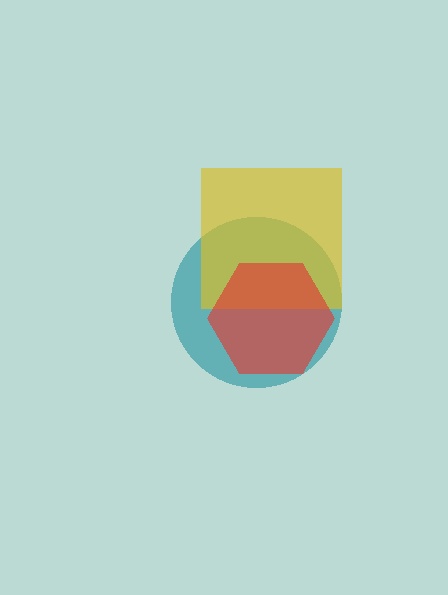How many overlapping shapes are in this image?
There are 3 overlapping shapes in the image.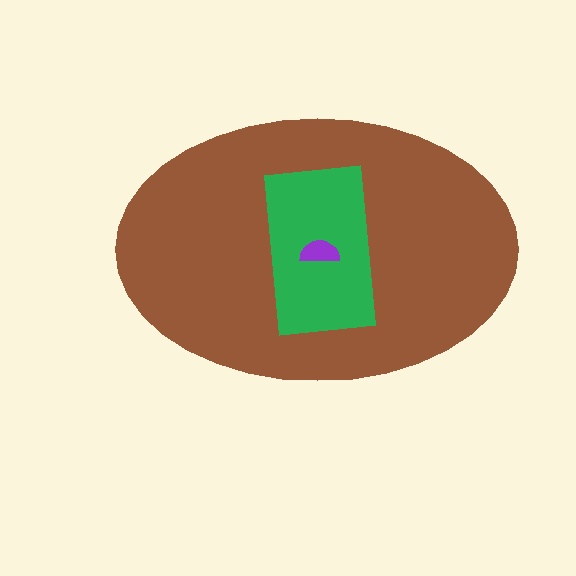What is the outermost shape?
The brown ellipse.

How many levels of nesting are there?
3.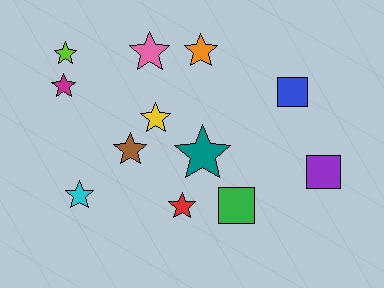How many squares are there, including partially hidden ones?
There are 3 squares.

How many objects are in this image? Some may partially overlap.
There are 12 objects.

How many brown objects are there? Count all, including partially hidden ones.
There is 1 brown object.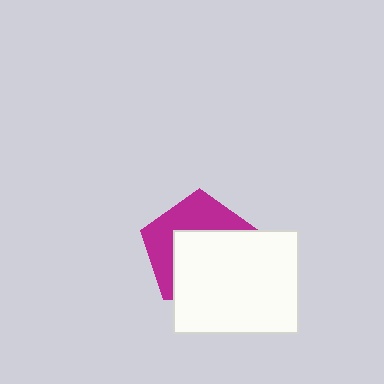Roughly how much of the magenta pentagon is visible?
A small part of it is visible (roughly 43%).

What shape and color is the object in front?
The object in front is a white rectangle.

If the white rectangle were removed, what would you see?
You would see the complete magenta pentagon.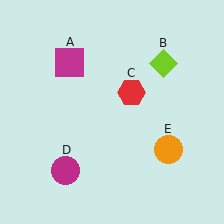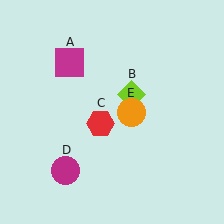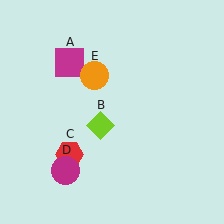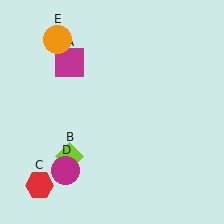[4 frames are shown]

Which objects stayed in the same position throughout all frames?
Magenta square (object A) and magenta circle (object D) remained stationary.